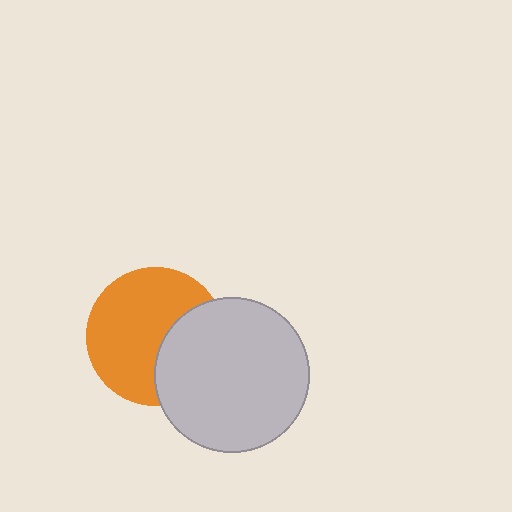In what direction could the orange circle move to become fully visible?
The orange circle could move left. That would shift it out from behind the light gray circle entirely.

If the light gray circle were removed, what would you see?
You would see the complete orange circle.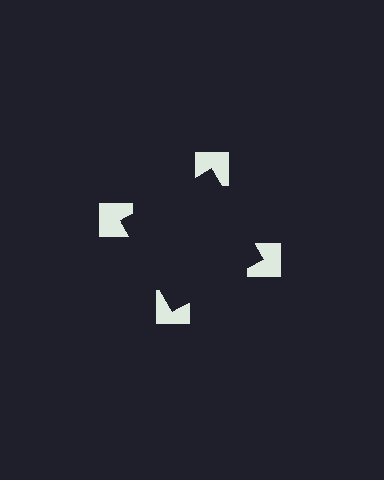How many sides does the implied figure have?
4 sides.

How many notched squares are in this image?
There are 4 — one at each vertex of the illusory square.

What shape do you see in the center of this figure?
An illusory square — its edges are inferred from the aligned wedge cuts in the notched squares, not physically drawn.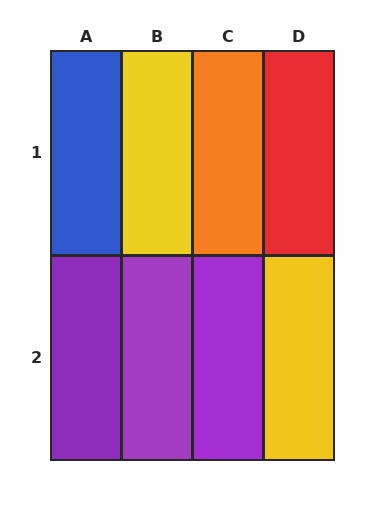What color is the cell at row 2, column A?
Purple.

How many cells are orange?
1 cell is orange.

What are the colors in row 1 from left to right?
Blue, yellow, orange, red.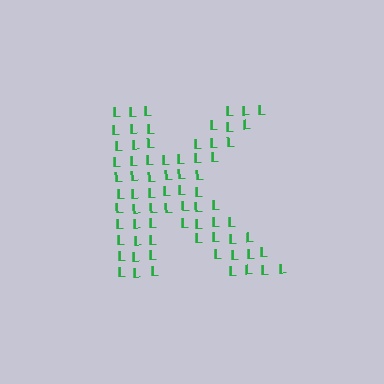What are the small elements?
The small elements are letter L's.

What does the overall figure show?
The overall figure shows the letter K.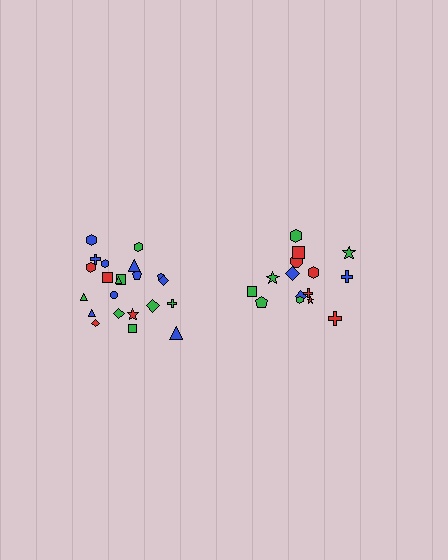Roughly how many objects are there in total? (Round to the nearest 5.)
Roughly 35 objects in total.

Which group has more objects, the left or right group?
The left group.